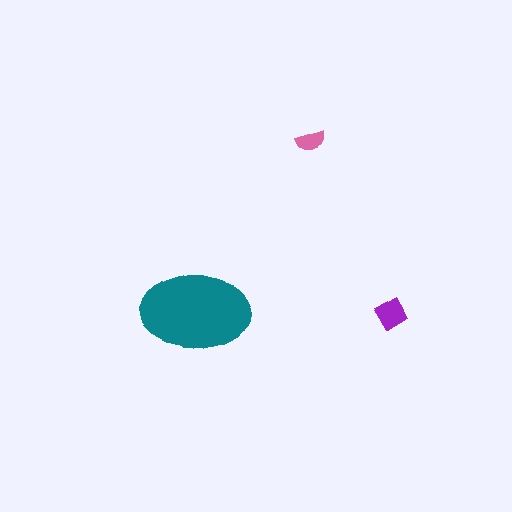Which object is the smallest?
The pink semicircle.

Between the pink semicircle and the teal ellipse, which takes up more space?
The teal ellipse.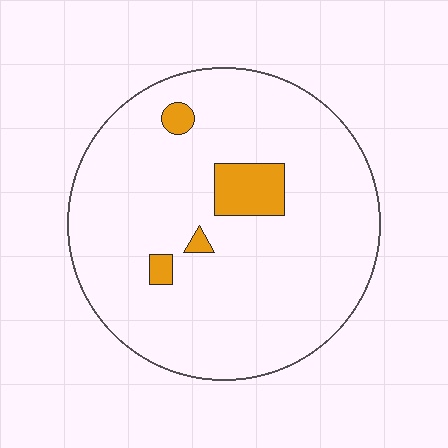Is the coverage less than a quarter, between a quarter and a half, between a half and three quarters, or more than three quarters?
Less than a quarter.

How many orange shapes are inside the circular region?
4.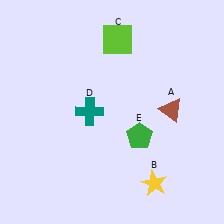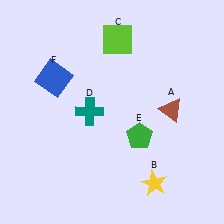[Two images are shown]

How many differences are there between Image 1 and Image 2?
There is 1 difference between the two images.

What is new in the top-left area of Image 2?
A blue square (F) was added in the top-left area of Image 2.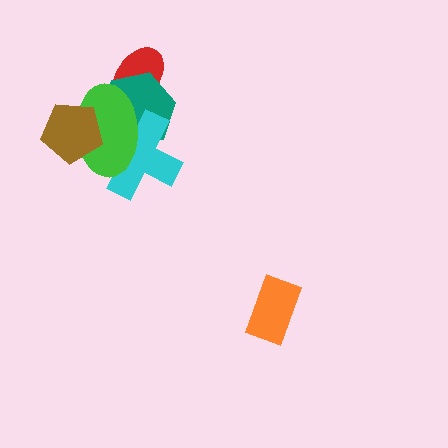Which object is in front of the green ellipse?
The brown pentagon is in front of the green ellipse.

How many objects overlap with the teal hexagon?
3 objects overlap with the teal hexagon.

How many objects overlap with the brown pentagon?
1 object overlaps with the brown pentagon.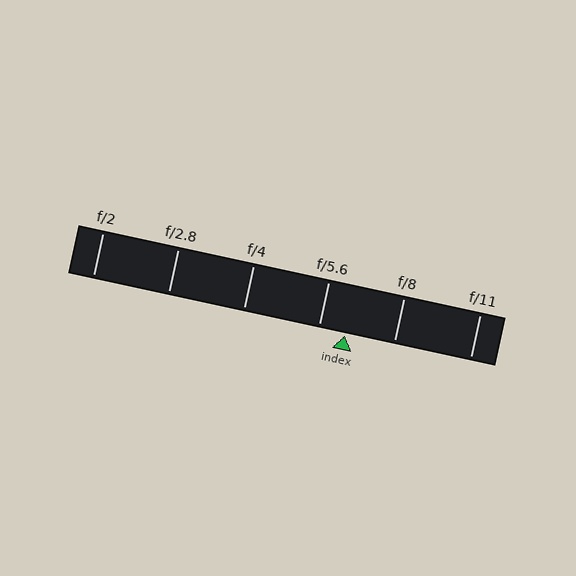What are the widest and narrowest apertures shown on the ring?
The widest aperture shown is f/2 and the narrowest is f/11.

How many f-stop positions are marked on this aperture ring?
There are 6 f-stop positions marked.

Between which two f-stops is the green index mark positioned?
The index mark is between f/5.6 and f/8.